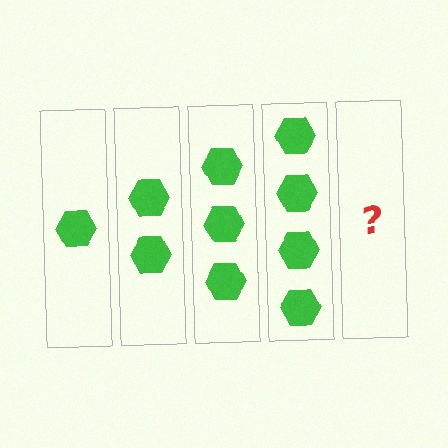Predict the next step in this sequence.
The next step is 5 hexagons.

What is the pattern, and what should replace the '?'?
The pattern is that each step adds one more hexagon. The '?' should be 5 hexagons.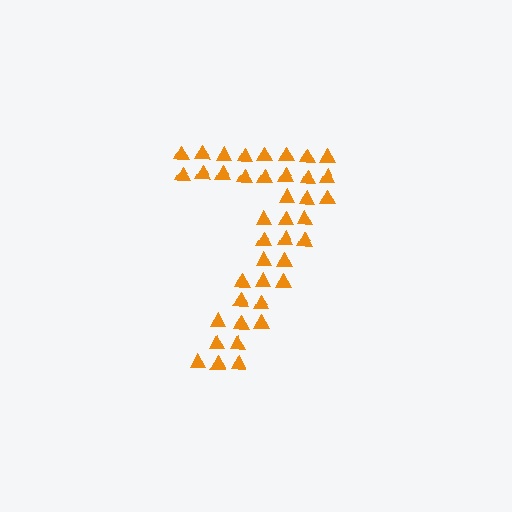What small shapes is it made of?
It is made of small triangles.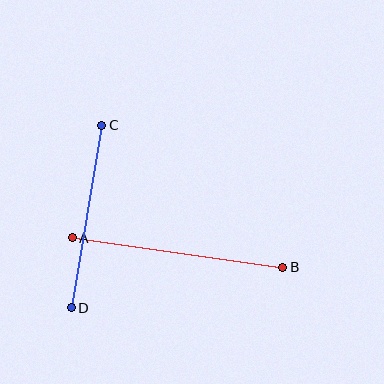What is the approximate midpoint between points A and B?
The midpoint is at approximately (178, 253) pixels.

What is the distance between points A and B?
The distance is approximately 212 pixels.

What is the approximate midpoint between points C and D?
The midpoint is at approximately (87, 216) pixels.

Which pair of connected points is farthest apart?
Points A and B are farthest apart.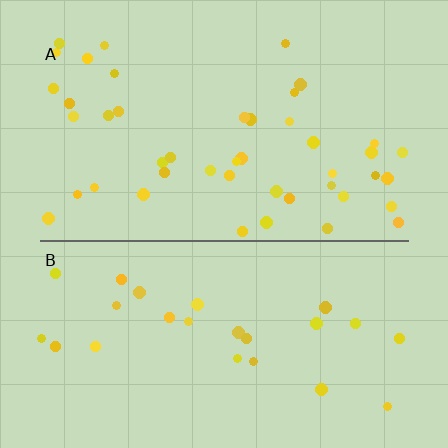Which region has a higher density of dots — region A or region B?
A (the top).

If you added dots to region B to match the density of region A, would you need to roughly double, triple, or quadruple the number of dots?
Approximately double.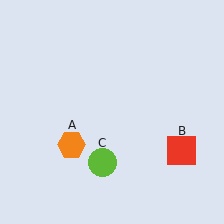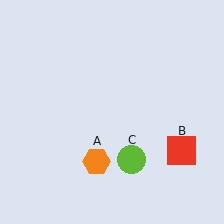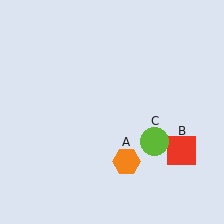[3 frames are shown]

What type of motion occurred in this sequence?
The orange hexagon (object A), lime circle (object C) rotated counterclockwise around the center of the scene.